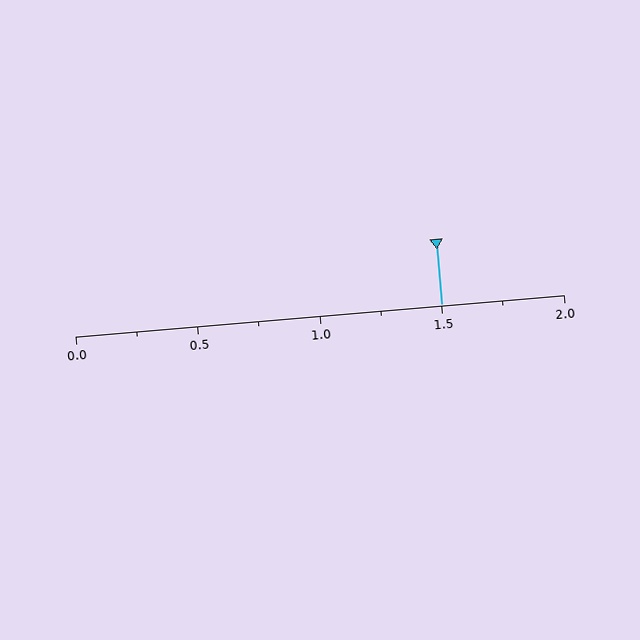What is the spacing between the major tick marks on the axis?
The major ticks are spaced 0.5 apart.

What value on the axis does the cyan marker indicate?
The marker indicates approximately 1.5.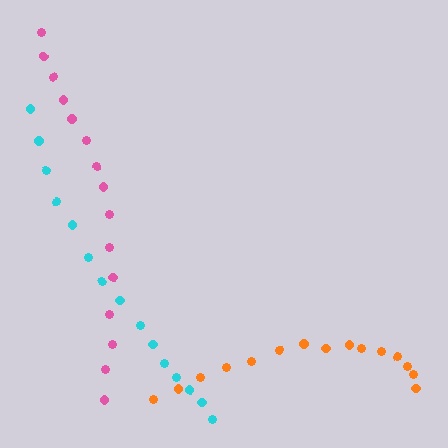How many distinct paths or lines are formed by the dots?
There are 3 distinct paths.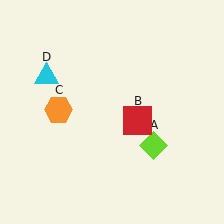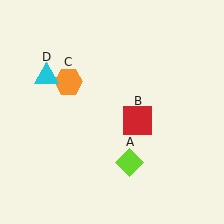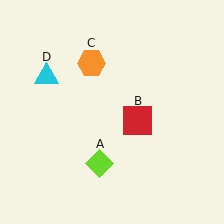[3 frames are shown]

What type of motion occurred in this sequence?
The lime diamond (object A), orange hexagon (object C) rotated clockwise around the center of the scene.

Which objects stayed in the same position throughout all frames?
Red square (object B) and cyan triangle (object D) remained stationary.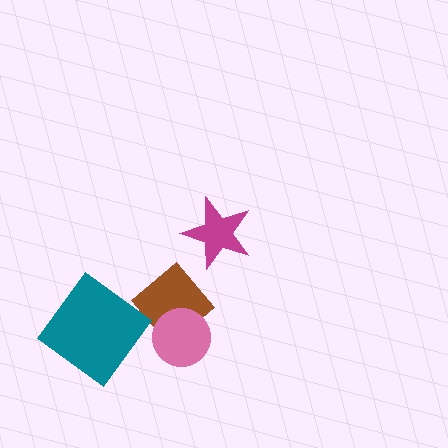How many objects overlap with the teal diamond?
0 objects overlap with the teal diamond.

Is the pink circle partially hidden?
No, no other shape covers it.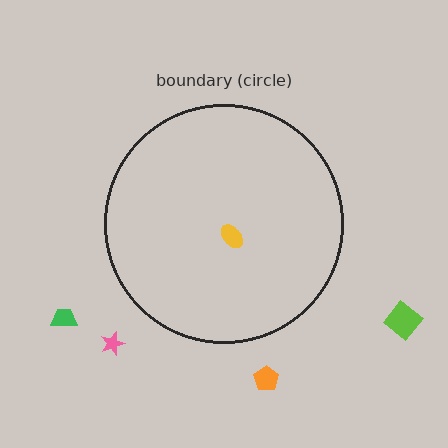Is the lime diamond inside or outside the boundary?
Outside.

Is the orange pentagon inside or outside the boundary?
Outside.